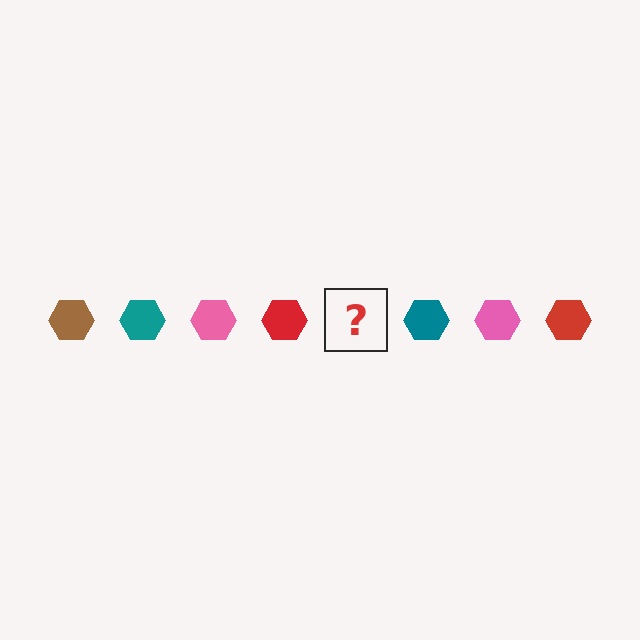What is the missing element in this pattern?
The missing element is a brown hexagon.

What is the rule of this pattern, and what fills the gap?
The rule is that the pattern cycles through brown, teal, pink, red hexagons. The gap should be filled with a brown hexagon.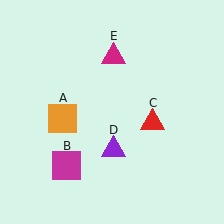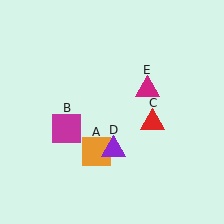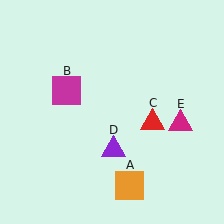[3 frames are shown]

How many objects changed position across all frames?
3 objects changed position: orange square (object A), magenta square (object B), magenta triangle (object E).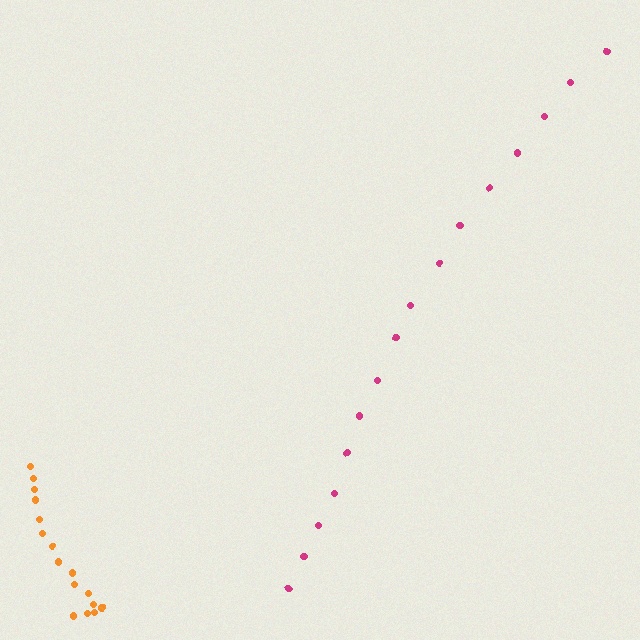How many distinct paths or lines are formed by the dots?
There are 2 distinct paths.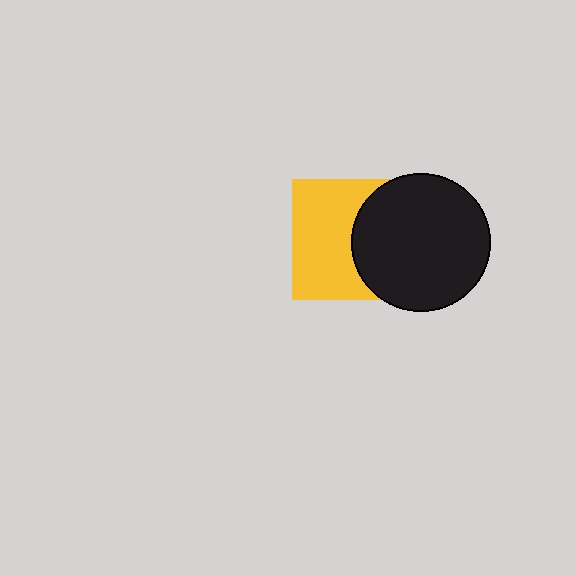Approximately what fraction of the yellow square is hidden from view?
Roughly 43% of the yellow square is hidden behind the black circle.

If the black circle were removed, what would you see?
You would see the complete yellow square.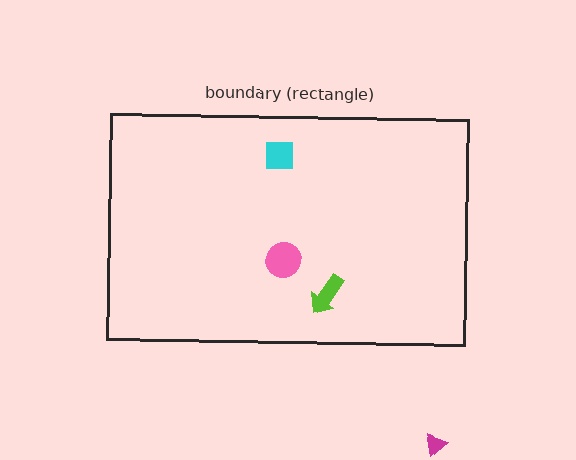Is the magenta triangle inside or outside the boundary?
Outside.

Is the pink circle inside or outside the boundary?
Inside.